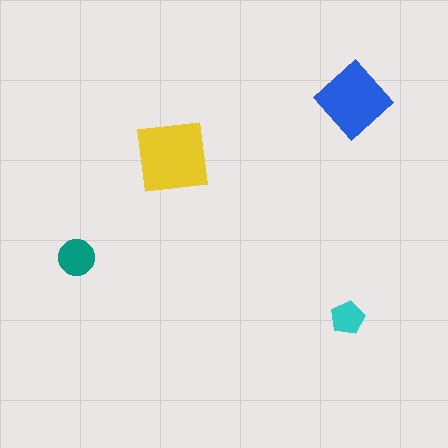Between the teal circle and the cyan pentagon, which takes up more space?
The teal circle.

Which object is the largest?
The yellow square.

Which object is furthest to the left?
The teal circle is leftmost.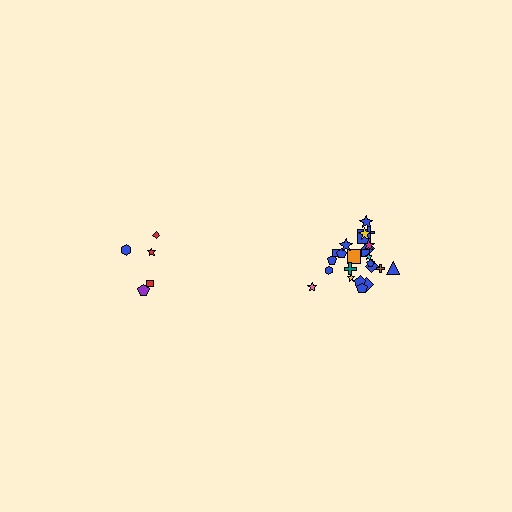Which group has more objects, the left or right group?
The right group.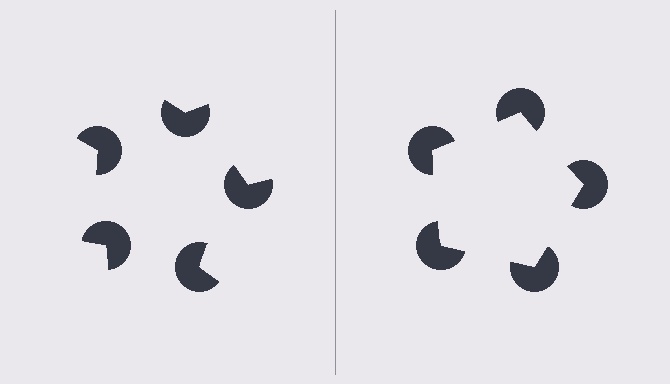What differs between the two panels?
The pac-man discs are positioned identically on both sides; only the wedge orientations differ. On the right they align to a pentagon; on the left they are misaligned.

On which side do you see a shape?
An illusory pentagon appears on the right side. On the left side the wedge cuts are rotated, so no coherent shape forms.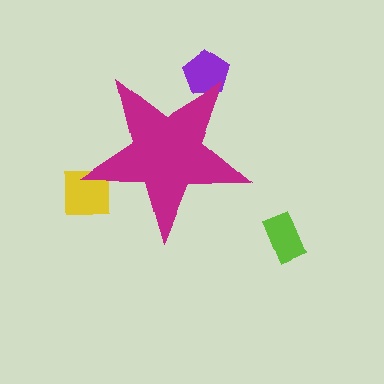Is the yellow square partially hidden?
Yes, the yellow square is partially hidden behind the magenta star.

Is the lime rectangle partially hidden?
No, the lime rectangle is fully visible.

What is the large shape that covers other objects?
A magenta star.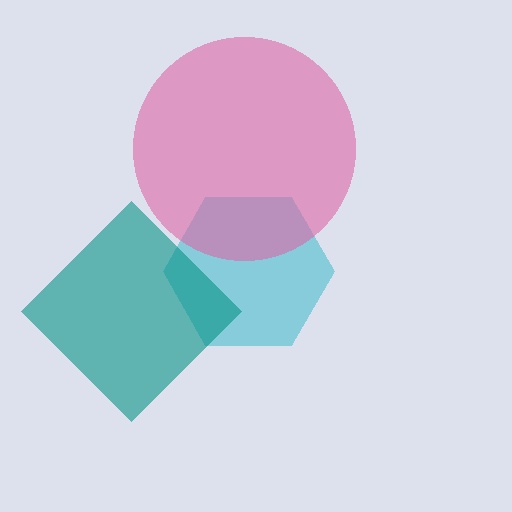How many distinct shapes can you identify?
There are 3 distinct shapes: a cyan hexagon, a teal diamond, a pink circle.